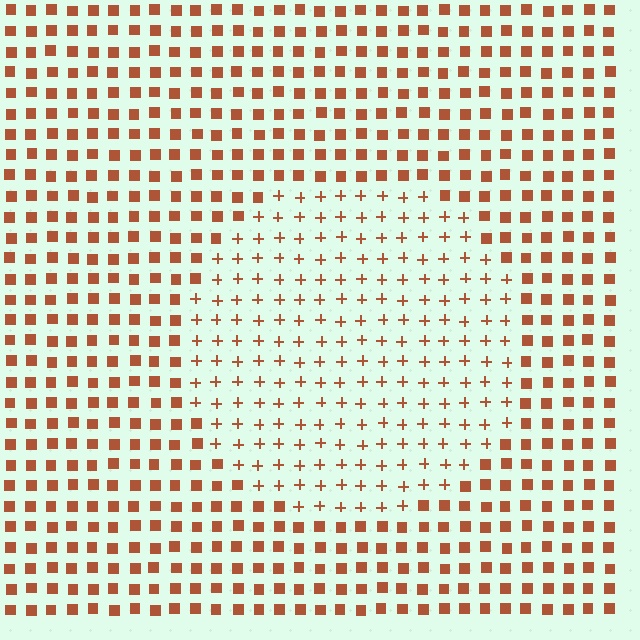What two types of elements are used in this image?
The image uses plus signs inside the circle region and squares outside it.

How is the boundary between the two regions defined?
The boundary is defined by a change in element shape: plus signs inside vs. squares outside. All elements share the same color and spacing.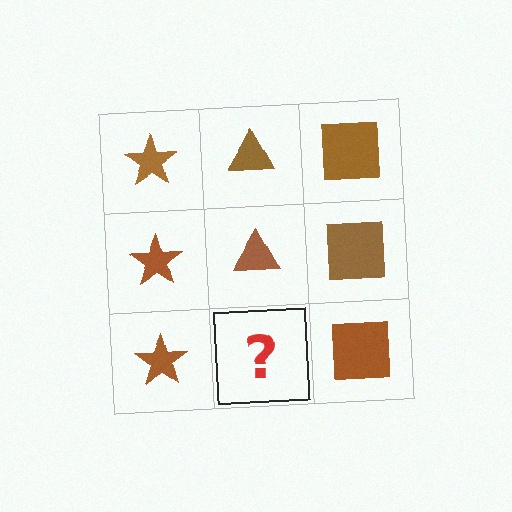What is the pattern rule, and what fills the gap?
The rule is that each column has a consistent shape. The gap should be filled with a brown triangle.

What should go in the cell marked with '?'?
The missing cell should contain a brown triangle.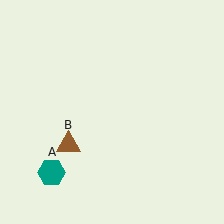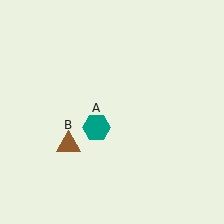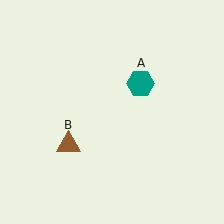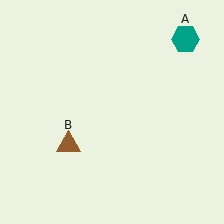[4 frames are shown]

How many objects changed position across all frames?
1 object changed position: teal hexagon (object A).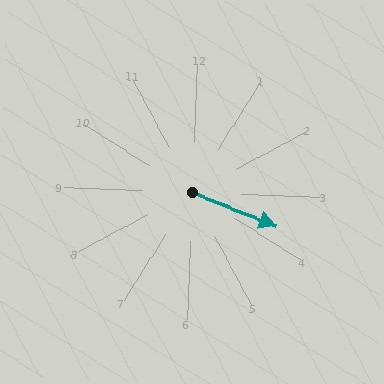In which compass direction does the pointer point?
East.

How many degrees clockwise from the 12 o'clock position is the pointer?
Approximately 110 degrees.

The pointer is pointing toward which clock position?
Roughly 4 o'clock.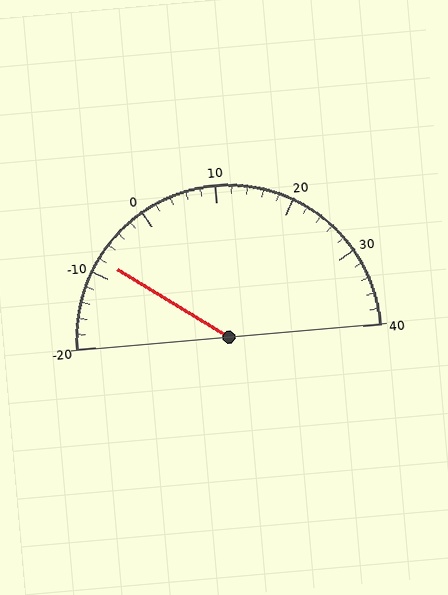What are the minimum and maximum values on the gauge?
The gauge ranges from -20 to 40.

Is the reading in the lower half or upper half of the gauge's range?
The reading is in the lower half of the range (-20 to 40).